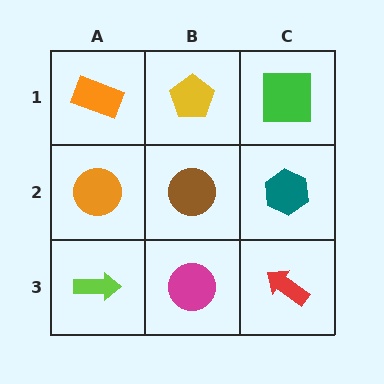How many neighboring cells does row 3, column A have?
2.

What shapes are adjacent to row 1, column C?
A teal hexagon (row 2, column C), a yellow pentagon (row 1, column B).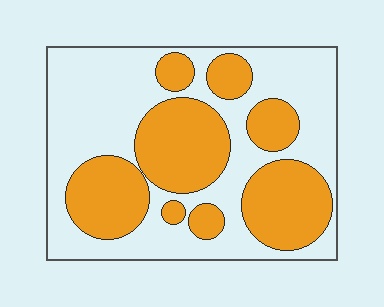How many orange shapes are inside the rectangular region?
8.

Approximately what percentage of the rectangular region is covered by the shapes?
Approximately 40%.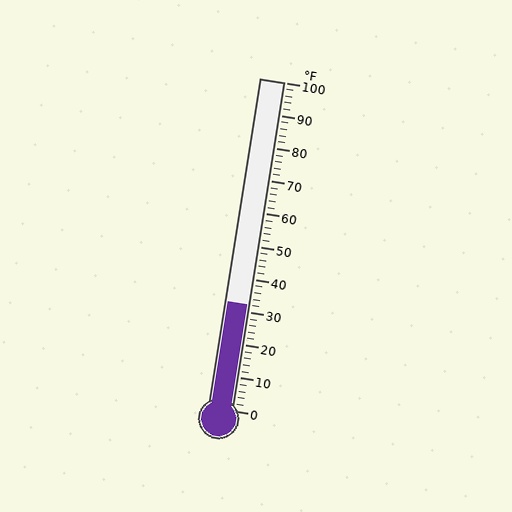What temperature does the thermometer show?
The thermometer shows approximately 32°F.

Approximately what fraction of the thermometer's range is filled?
The thermometer is filled to approximately 30% of its range.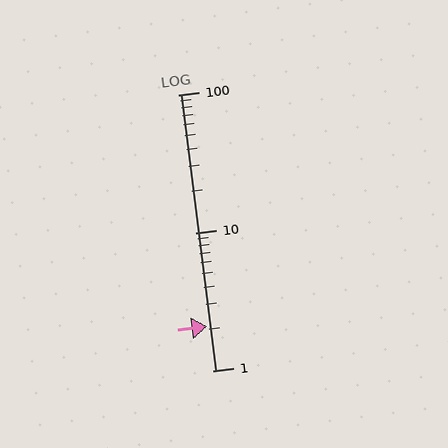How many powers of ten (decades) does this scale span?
The scale spans 2 decades, from 1 to 100.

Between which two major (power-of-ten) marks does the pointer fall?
The pointer is between 1 and 10.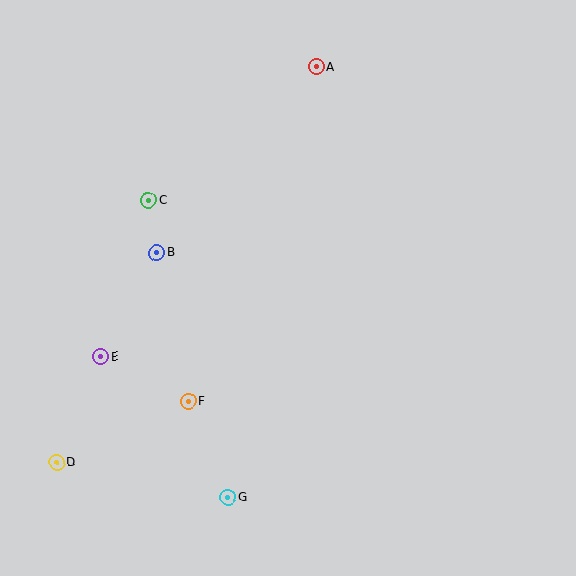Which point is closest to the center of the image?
Point B at (157, 253) is closest to the center.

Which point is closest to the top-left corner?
Point C is closest to the top-left corner.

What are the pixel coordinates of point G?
Point G is at (228, 497).